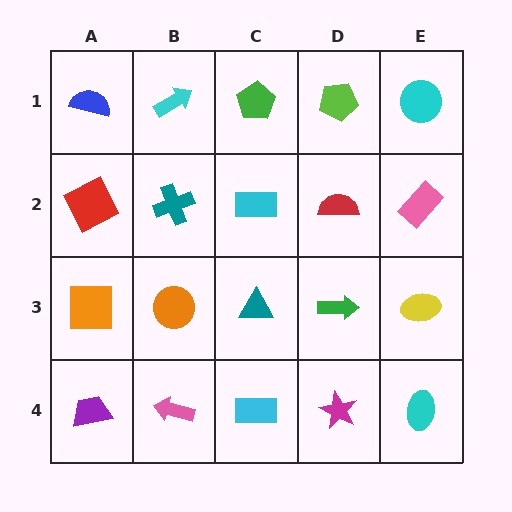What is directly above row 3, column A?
A red square.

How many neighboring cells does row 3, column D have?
4.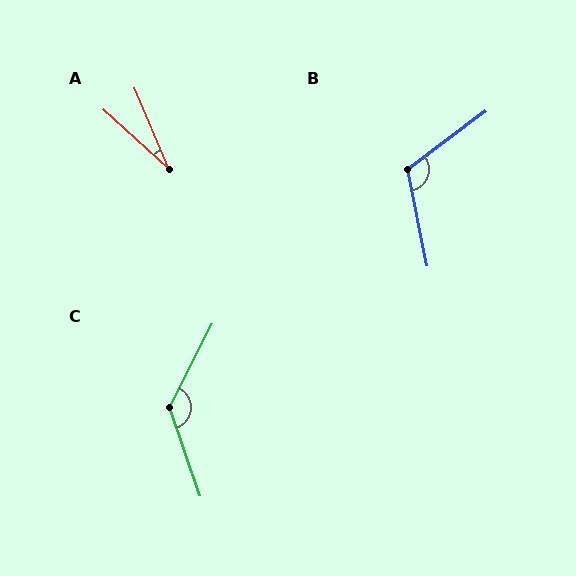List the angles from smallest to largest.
A (25°), B (115°), C (134°).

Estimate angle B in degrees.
Approximately 115 degrees.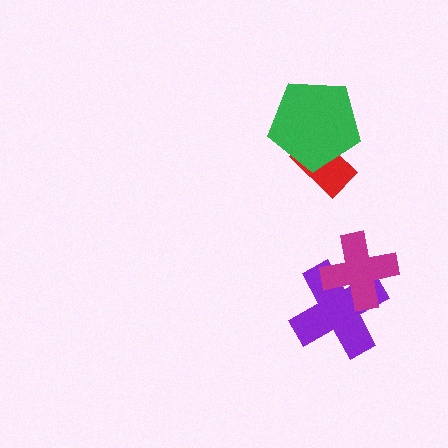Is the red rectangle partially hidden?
Yes, it is partially covered by another shape.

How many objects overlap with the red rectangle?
1 object overlaps with the red rectangle.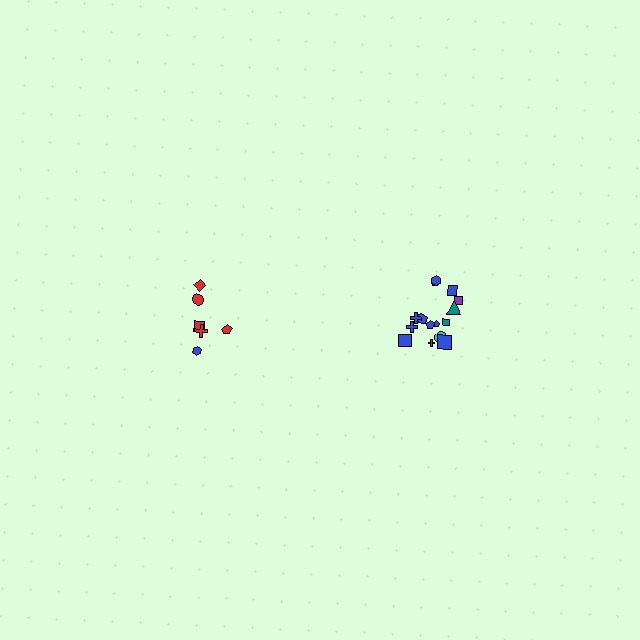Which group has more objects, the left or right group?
The right group.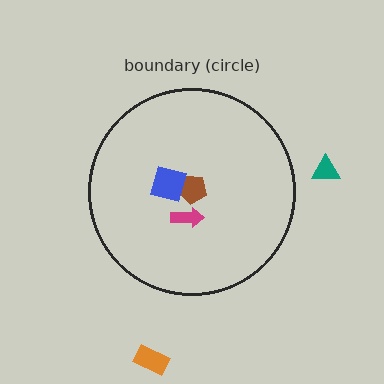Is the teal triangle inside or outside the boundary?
Outside.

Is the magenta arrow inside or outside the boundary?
Inside.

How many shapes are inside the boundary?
3 inside, 2 outside.